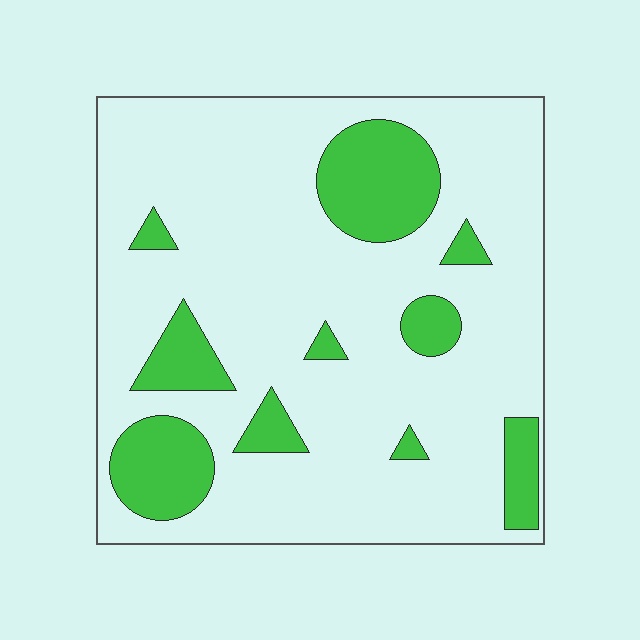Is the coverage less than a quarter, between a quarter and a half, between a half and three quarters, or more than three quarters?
Less than a quarter.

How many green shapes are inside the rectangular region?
10.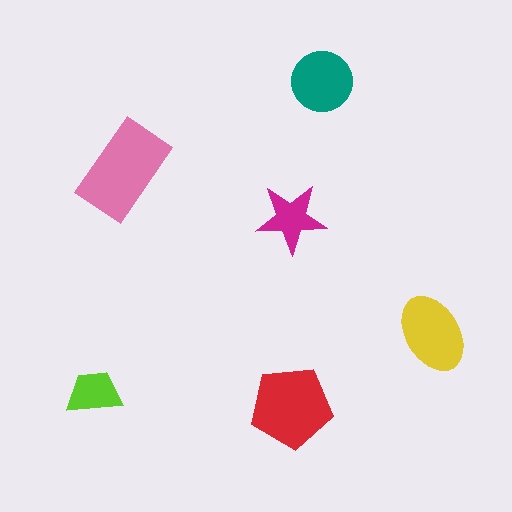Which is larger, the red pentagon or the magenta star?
The red pentagon.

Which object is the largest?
The pink rectangle.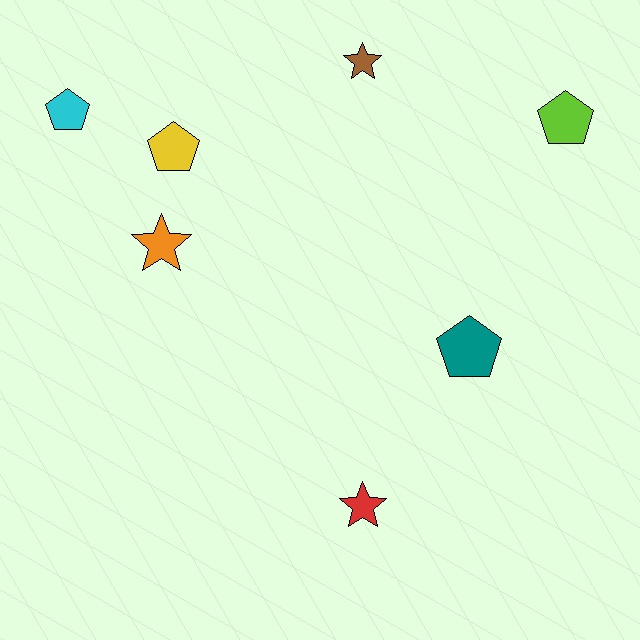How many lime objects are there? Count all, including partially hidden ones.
There is 1 lime object.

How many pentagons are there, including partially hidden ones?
There are 4 pentagons.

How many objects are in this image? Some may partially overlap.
There are 7 objects.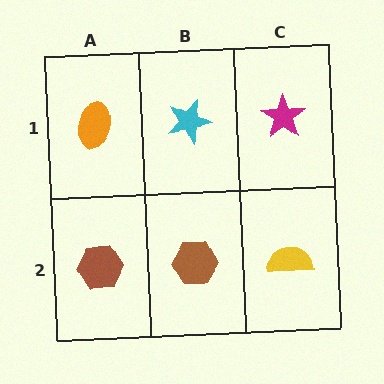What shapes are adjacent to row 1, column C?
A yellow semicircle (row 2, column C), a cyan star (row 1, column B).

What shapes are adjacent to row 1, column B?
A brown hexagon (row 2, column B), an orange ellipse (row 1, column A), a magenta star (row 1, column C).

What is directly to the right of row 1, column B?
A magenta star.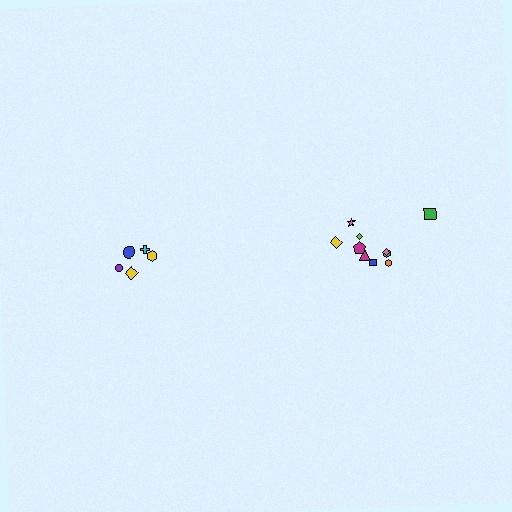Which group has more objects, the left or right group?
The right group.